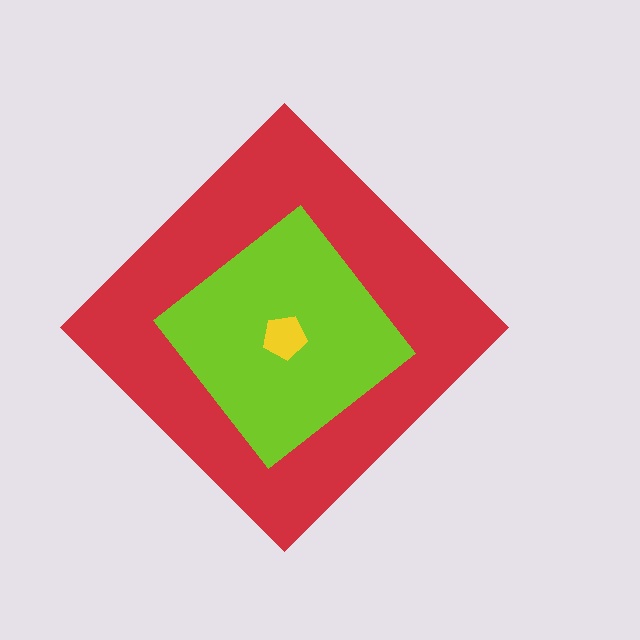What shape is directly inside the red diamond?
The lime diamond.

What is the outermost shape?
The red diamond.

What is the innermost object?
The yellow pentagon.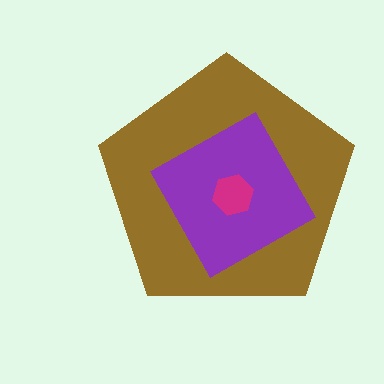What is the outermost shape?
The brown pentagon.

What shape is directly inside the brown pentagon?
The purple diamond.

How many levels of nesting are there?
3.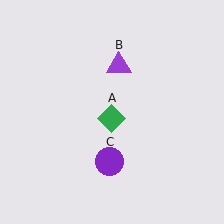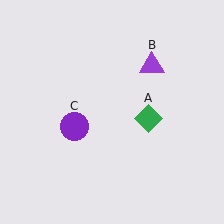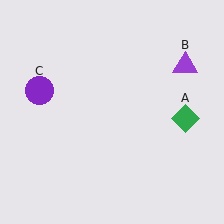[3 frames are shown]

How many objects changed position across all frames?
3 objects changed position: green diamond (object A), purple triangle (object B), purple circle (object C).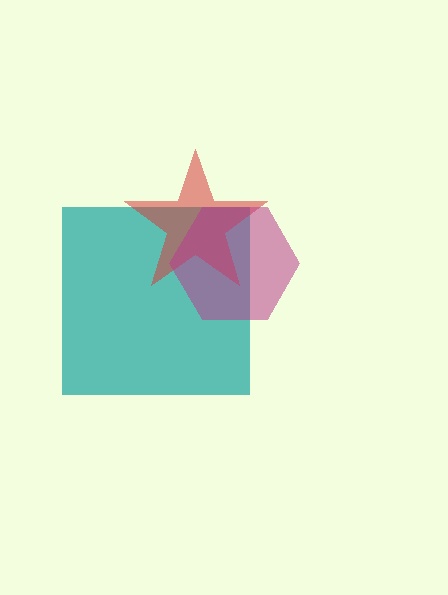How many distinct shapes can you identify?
There are 3 distinct shapes: a teal square, a red star, a magenta hexagon.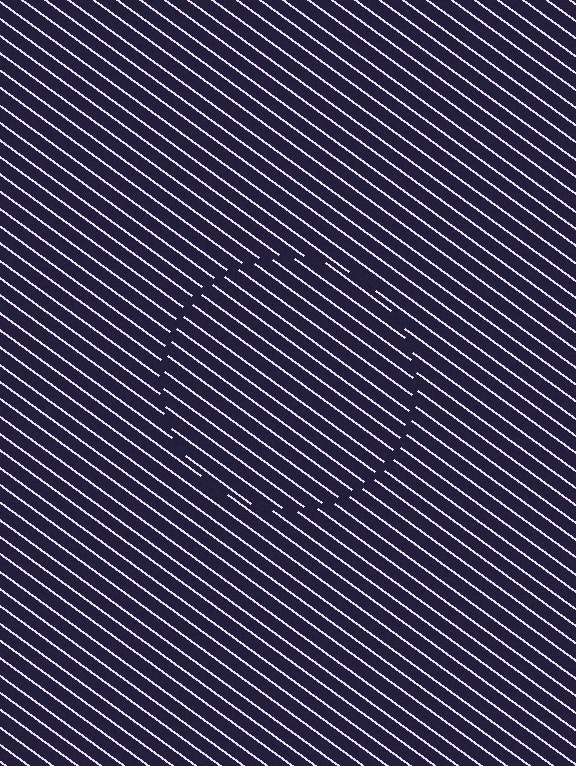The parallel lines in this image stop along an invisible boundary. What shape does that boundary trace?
An illusory circle. The interior of the shape contains the same grating, shifted by half a period — the contour is defined by the phase discontinuity where line-ends from the inner and outer gratings abut.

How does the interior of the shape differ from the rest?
The interior of the shape contains the same grating, shifted by half a period — the contour is defined by the phase discontinuity where line-ends from the inner and outer gratings abut.